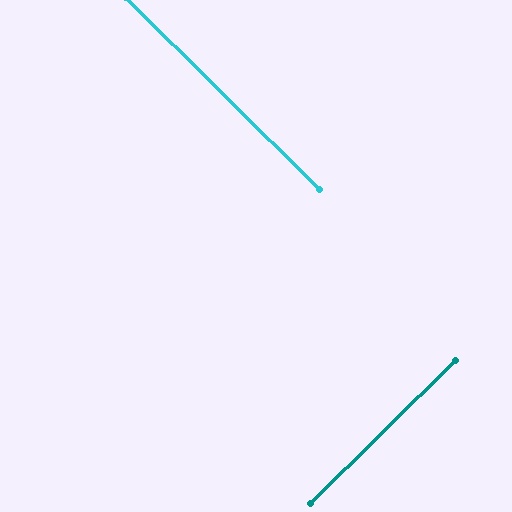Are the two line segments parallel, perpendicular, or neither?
Perpendicular — they meet at approximately 89°.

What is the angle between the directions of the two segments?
Approximately 89 degrees.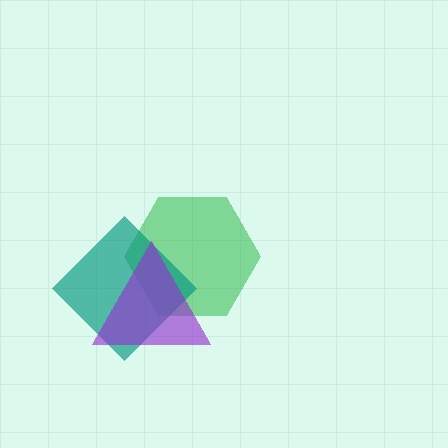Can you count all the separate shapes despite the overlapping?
Yes, there are 3 separate shapes.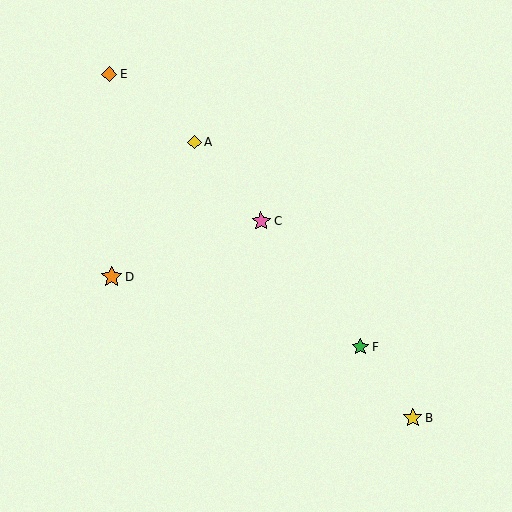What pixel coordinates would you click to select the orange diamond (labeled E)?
Click at (109, 74) to select the orange diamond E.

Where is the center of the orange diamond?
The center of the orange diamond is at (109, 74).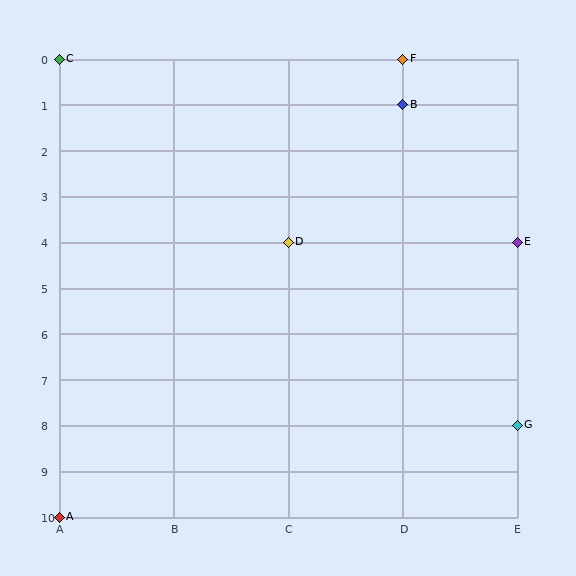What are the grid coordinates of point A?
Point A is at grid coordinates (A, 10).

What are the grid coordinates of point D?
Point D is at grid coordinates (C, 4).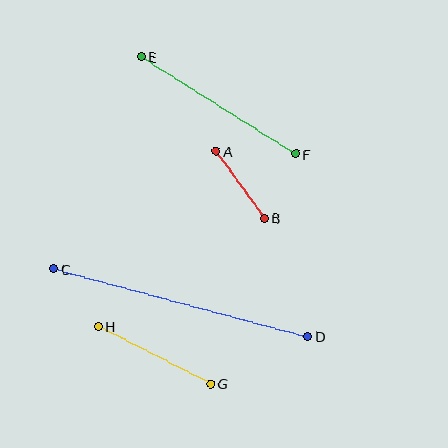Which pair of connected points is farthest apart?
Points C and D are farthest apart.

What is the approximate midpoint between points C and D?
The midpoint is at approximately (181, 302) pixels.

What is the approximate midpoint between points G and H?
The midpoint is at approximately (154, 355) pixels.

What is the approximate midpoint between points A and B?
The midpoint is at approximately (240, 185) pixels.